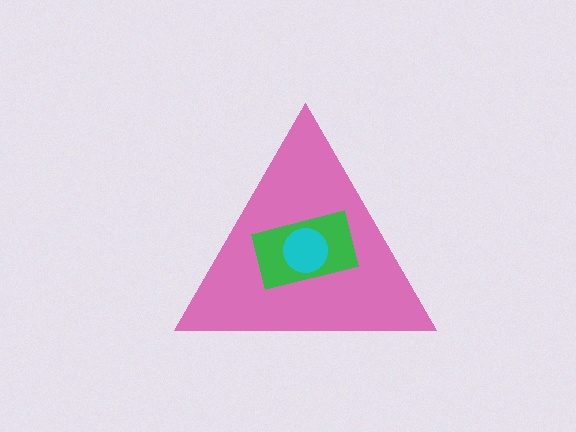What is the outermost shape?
The pink triangle.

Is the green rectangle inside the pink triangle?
Yes.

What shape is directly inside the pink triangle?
The green rectangle.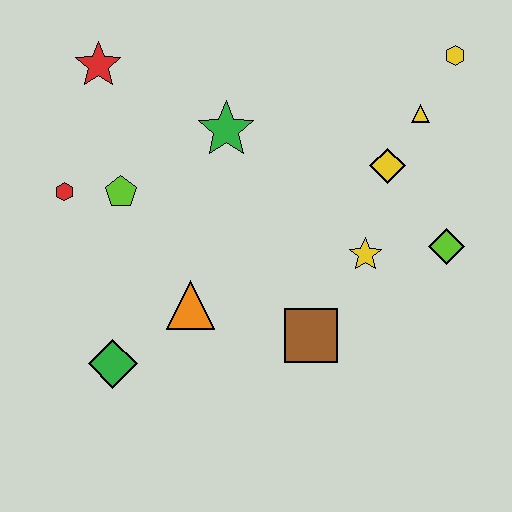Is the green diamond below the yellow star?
Yes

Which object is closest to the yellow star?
The lime diamond is closest to the yellow star.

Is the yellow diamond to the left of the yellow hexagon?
Yes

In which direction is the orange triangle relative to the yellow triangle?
The orange triangle is to the left of the yellow triangle.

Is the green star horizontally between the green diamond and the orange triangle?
No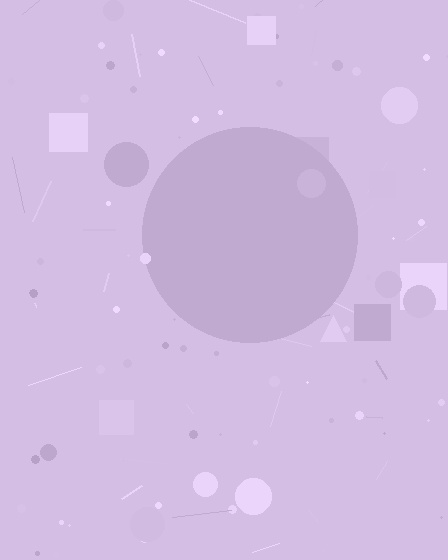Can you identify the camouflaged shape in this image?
The camouflaged shape is a circle.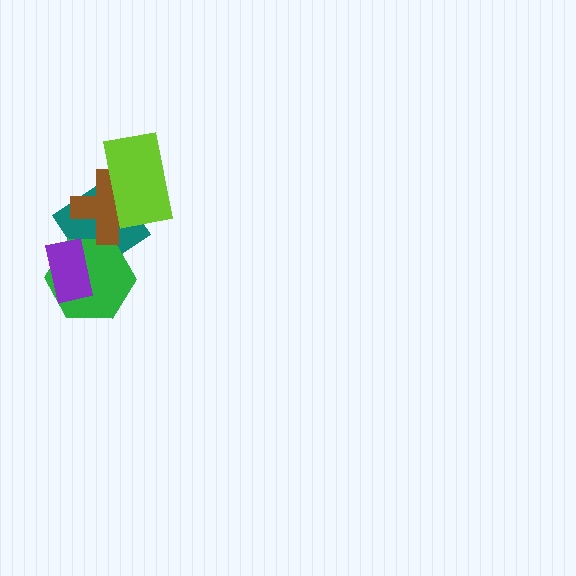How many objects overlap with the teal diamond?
4 objects overlap with the teal diamond.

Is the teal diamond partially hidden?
Yes, it is partially covered by another shape.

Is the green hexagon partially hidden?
Yes, it is partially covered by another shape.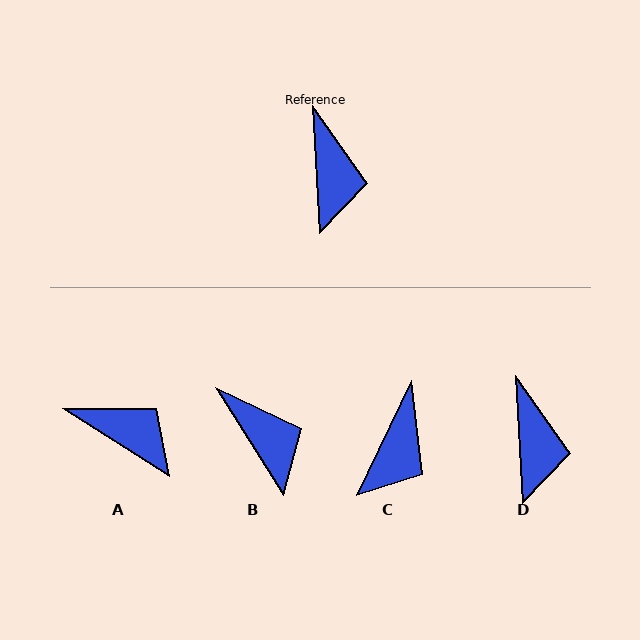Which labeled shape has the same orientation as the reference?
D.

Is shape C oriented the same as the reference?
No, it is off by about 29 degrees.